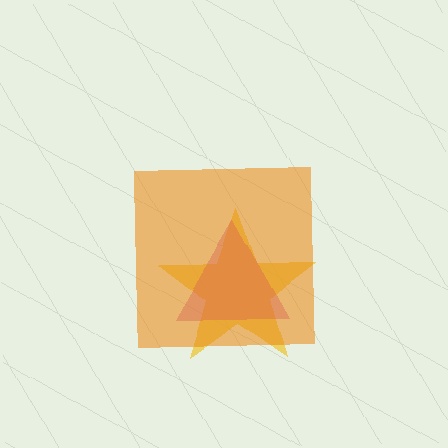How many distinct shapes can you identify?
There are 3 distinct shapes: a yellow star, a magenta triangle, an orange square.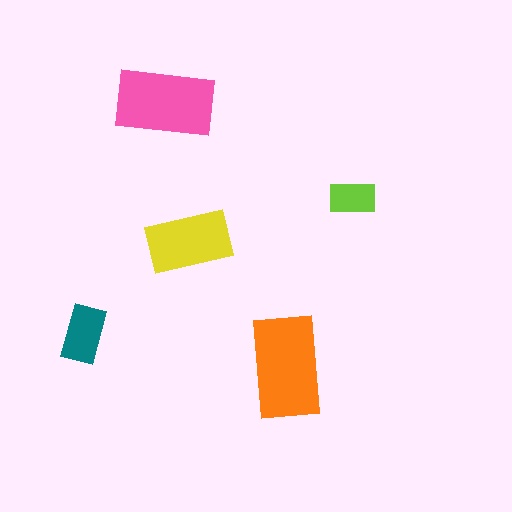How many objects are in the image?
There are 5 objects in the image.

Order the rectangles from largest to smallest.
the orange one, the pink one, the yellow one, the teal one, the lime one.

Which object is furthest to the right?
The lime rectangle is rightmost.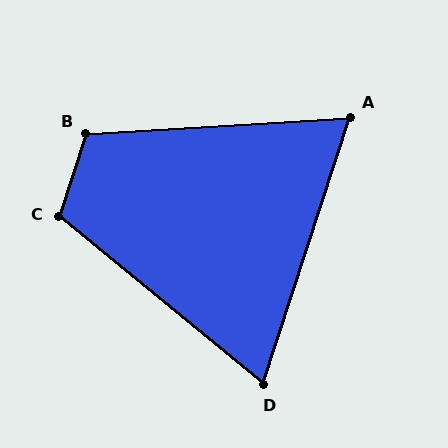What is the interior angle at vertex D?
Approximately 69 degrees (acute).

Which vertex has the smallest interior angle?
A, at approximately 68 degrees.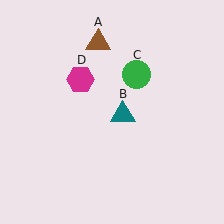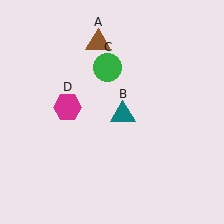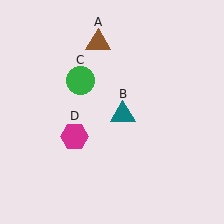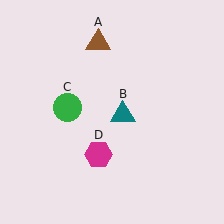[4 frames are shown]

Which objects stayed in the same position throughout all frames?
Brown triangle (object A) and teal triangle (object B) remained stationary.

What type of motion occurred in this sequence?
The green circle (object C), magenta hexagon (object D) rotated counterclockwise around the center of the scene.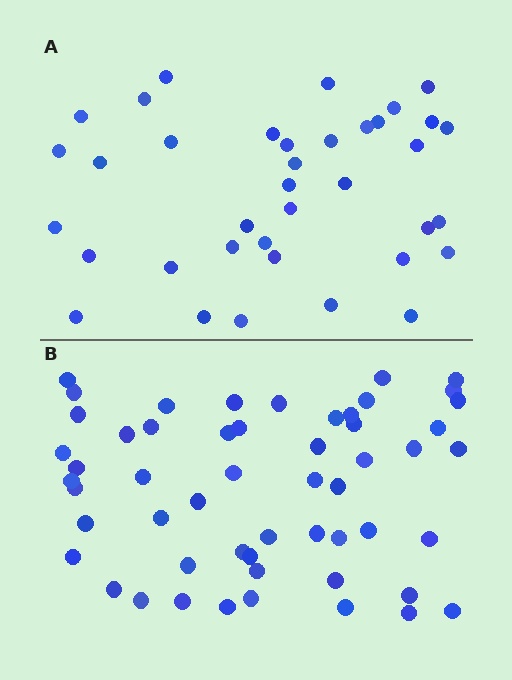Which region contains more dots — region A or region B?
Region B (the bottom region) has more dots.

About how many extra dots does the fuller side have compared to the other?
Region B has approximately 15 more dots than region A.